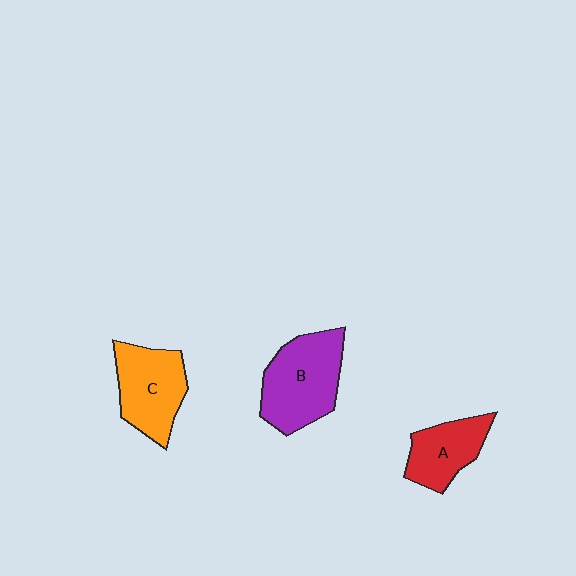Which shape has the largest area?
Shape B (purple).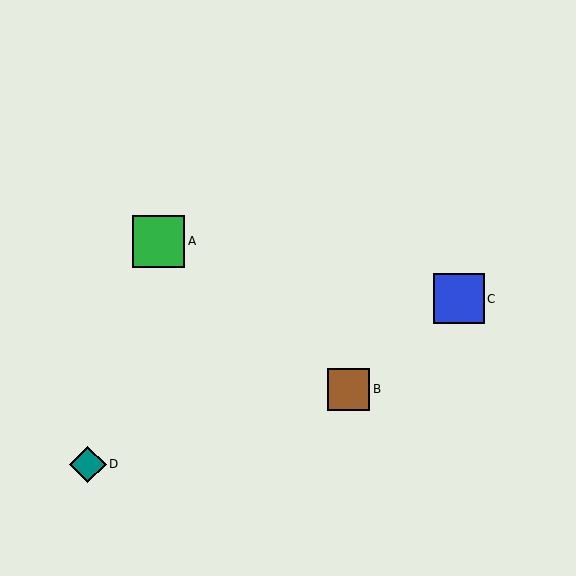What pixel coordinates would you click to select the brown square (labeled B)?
Click at (348, 389) to select the brown square B.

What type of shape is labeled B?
Shape B is a brown square.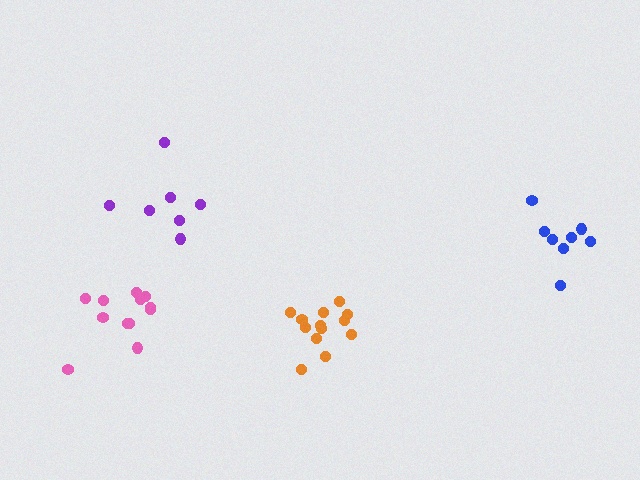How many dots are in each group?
Group 1: 12 dots, Group 2: 8 dots, Group 3: 7 dots, Group 4: 13 dots (40 total).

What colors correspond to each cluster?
The clusters are colored: pink, blue, purple, orange.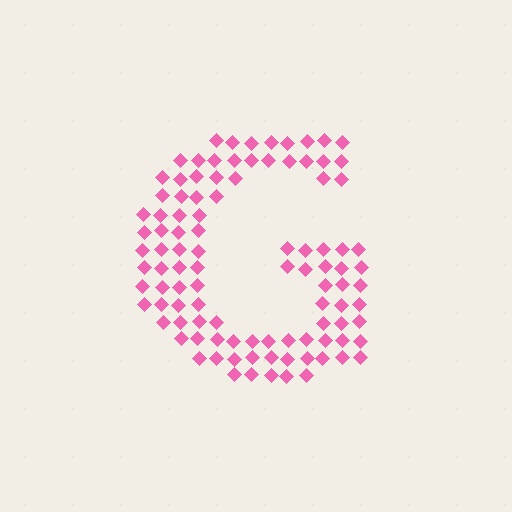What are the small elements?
The small elements are diamonds.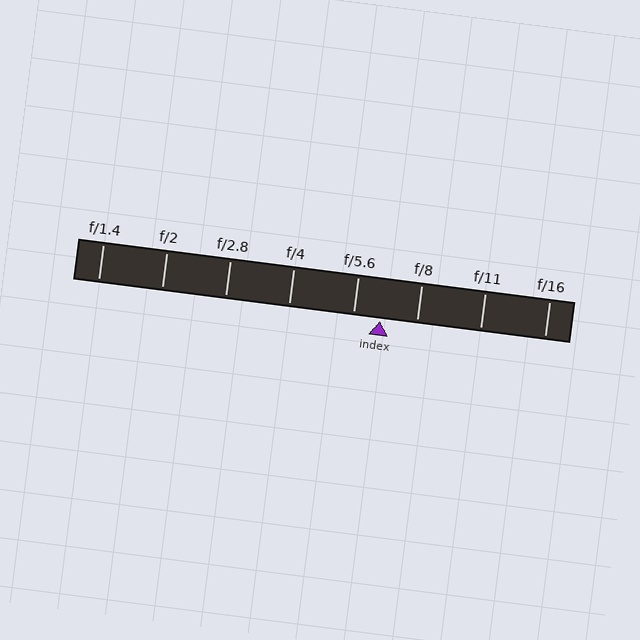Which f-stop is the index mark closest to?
The index mark is closest to f/5.6.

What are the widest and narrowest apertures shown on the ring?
The widest aperture shown is f/1.4 and the narrowest is f/16.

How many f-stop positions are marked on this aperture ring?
There are 8 f-stop positions marked.